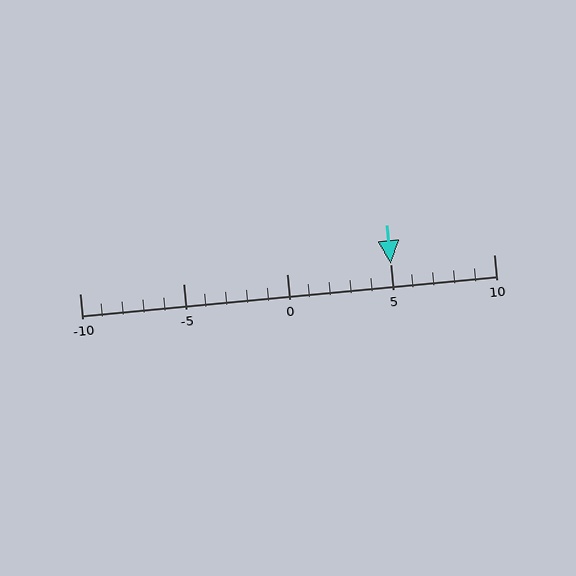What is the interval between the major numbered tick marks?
The major tick marks are spaced 5 units apart.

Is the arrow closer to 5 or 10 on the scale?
The arrow is closer to 5.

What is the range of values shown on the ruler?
The ruler shows values from -10 to 10.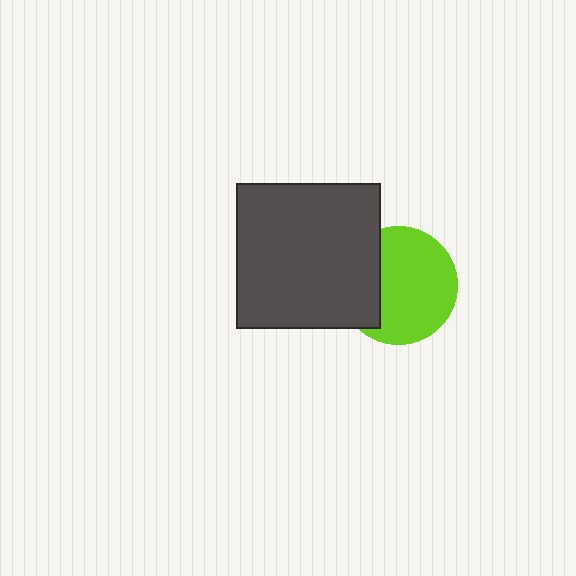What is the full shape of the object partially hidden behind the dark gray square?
The partially hidden object is a lime circle.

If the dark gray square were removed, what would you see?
You would see the complete lime circle.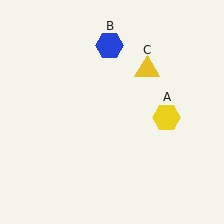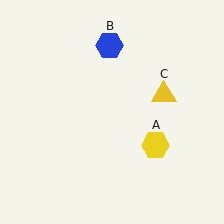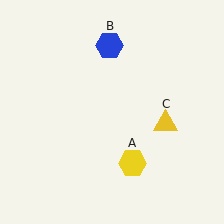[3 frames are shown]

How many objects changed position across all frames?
2 objects changed position: yellow hexagon (object A), yellow triangle (object C).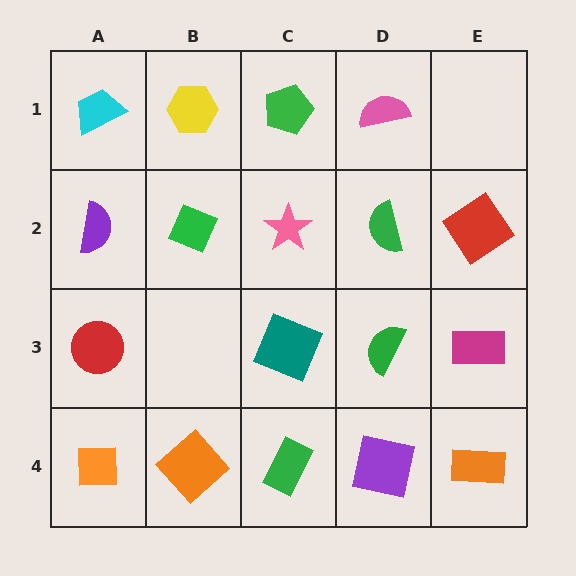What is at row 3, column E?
A magenta rectangle.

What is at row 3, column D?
A green semicircle.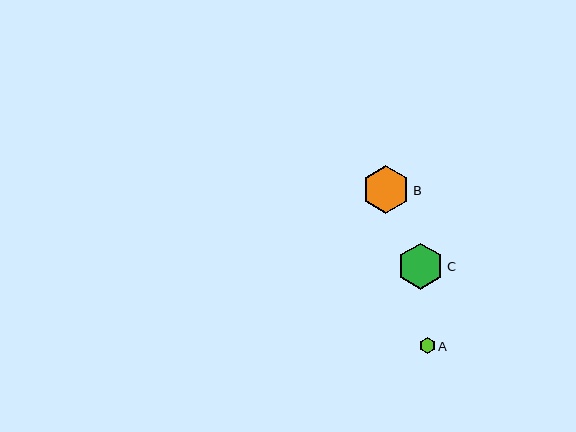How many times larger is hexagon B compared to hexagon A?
Hexagon B is approximately 3.1 times the size of hexagon A.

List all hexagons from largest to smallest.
From largest to smallest: B, C, A.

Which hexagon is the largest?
Hexagon B is the largest with a size of approximately 48 pixels.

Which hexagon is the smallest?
Hexagon A is the smallest with a size of approximately 16 pixels.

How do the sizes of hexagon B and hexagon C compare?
Hexagon B and hexagon C are approximately the same size.